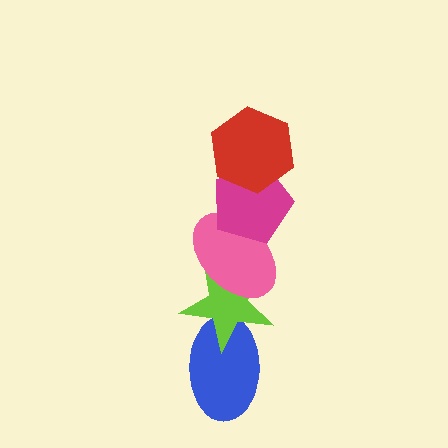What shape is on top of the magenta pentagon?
The red hexagon is on top of the magenta pentagon.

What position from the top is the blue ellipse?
The blue ellipse is 5th from the top.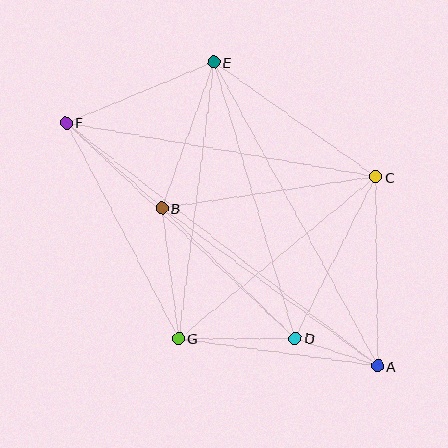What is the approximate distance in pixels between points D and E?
The distance between D and E is approximately 288 pixels.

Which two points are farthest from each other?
Points A and F are farthest from each other.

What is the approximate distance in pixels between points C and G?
The distance between C and G is approximately 255 pixels.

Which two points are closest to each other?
Points A and D are closest to each other.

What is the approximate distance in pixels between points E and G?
The distance between E and G is approximately 279 pixels.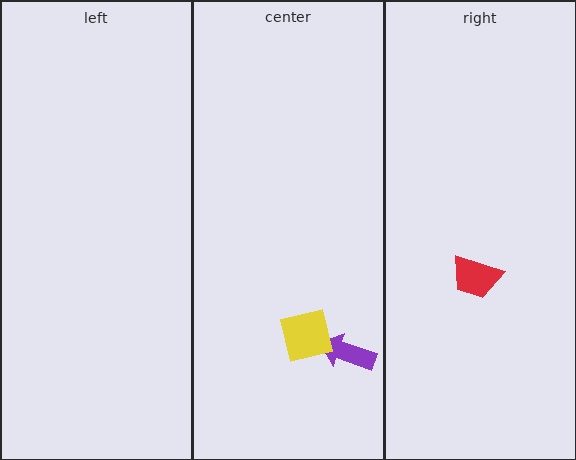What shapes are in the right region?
The red trapezoid.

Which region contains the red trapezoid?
The right region.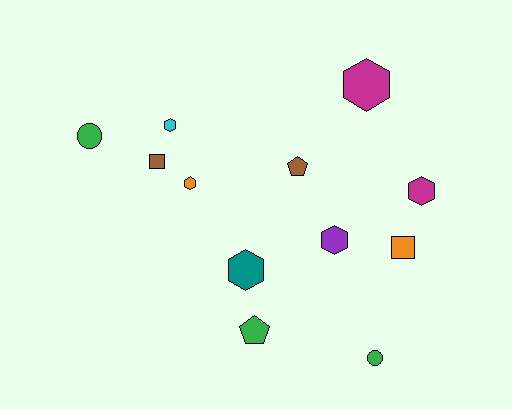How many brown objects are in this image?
There are 2 brown objects.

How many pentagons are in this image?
There are 2 pentagons.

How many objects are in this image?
There are 12 objects.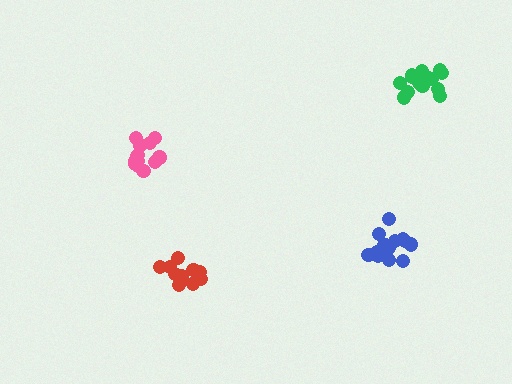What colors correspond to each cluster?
The clusters are colored: pink, blue, green, red.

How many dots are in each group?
Group 1: 13 dots, Group 2: 15 dots, Group 3: 15 dots, Group 4: 13 dots (56 total).